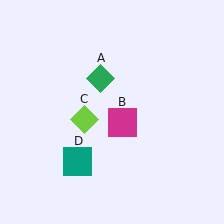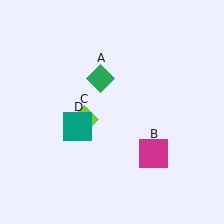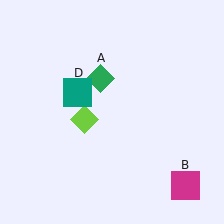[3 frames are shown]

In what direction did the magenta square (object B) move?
The magenta square (object B) moved down and to the right.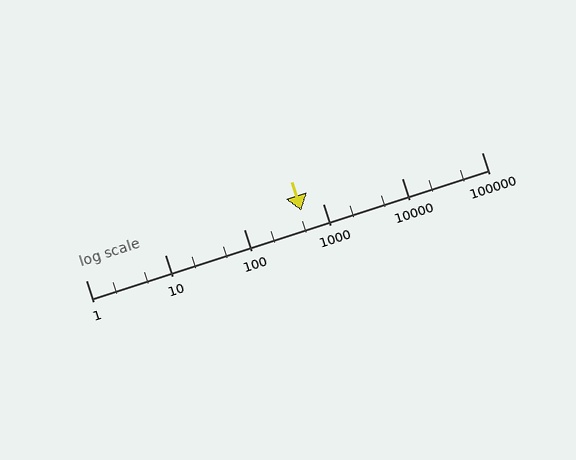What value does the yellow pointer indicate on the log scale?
The pointer indicates approximately 530.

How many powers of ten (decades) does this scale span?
The scale spans 5 decades, from 1 to 100000.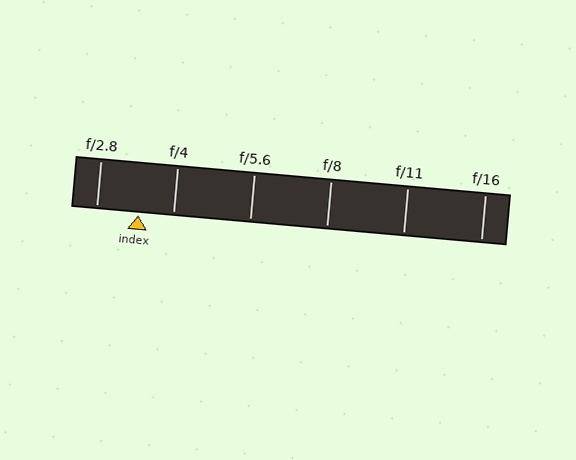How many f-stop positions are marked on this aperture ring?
There are 6 f-stop positions marked.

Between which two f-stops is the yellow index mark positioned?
The index mark is between f/2.8 and f/4.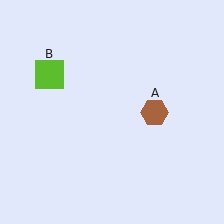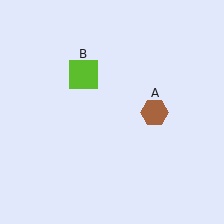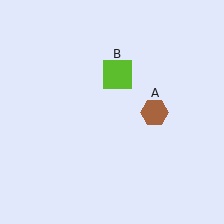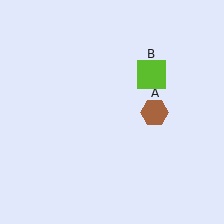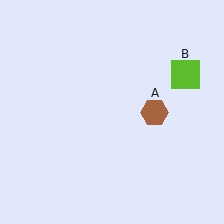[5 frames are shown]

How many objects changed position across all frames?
1 object changed position: lime square (object B).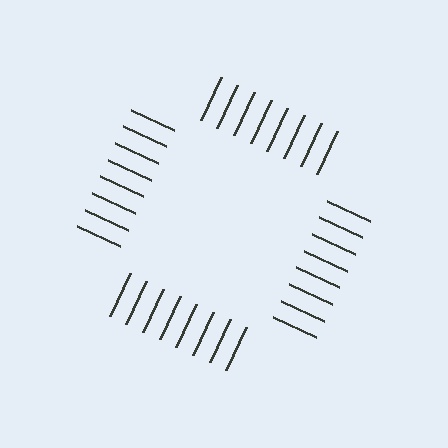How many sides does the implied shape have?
4 sides — the line-ends trace a square.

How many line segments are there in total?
32 — 8 along each of the 4 edges.